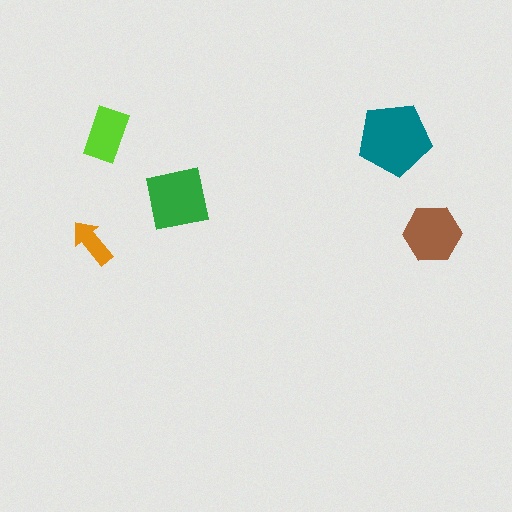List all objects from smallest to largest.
The orange arrow, the lime rectangle, the brown hexagon, the green square, the teal pentagon.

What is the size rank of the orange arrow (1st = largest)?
5th.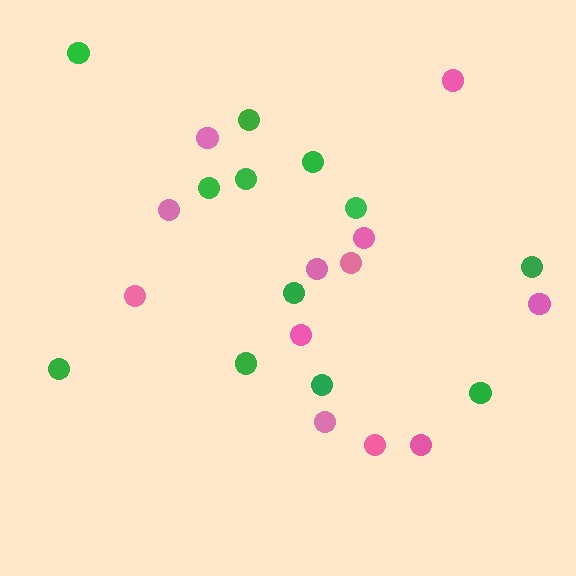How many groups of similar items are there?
There are 2 groups: one group of pink circles (12) and one group of green circles (12).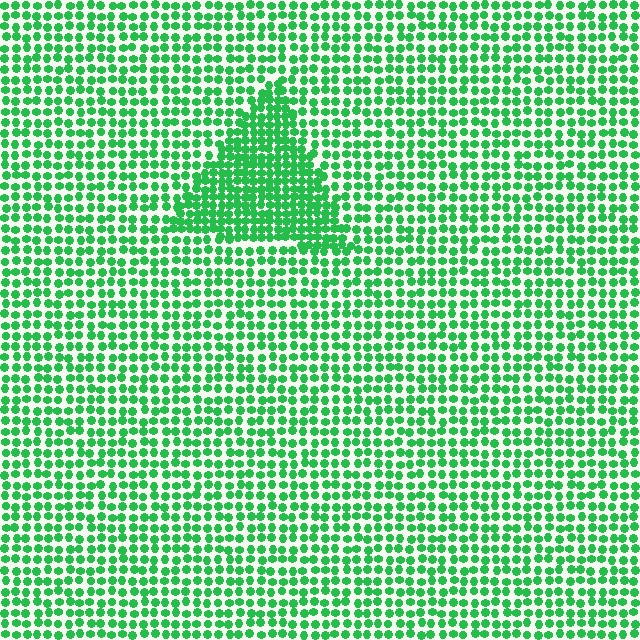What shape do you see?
I see a triangle.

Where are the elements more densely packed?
The elements are more densely packed inside the triangle boundary.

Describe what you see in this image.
The image contains small green elements arranged at two different densities. A triangle-shaped region is visible where the elements are more densely packed than the surrounding area.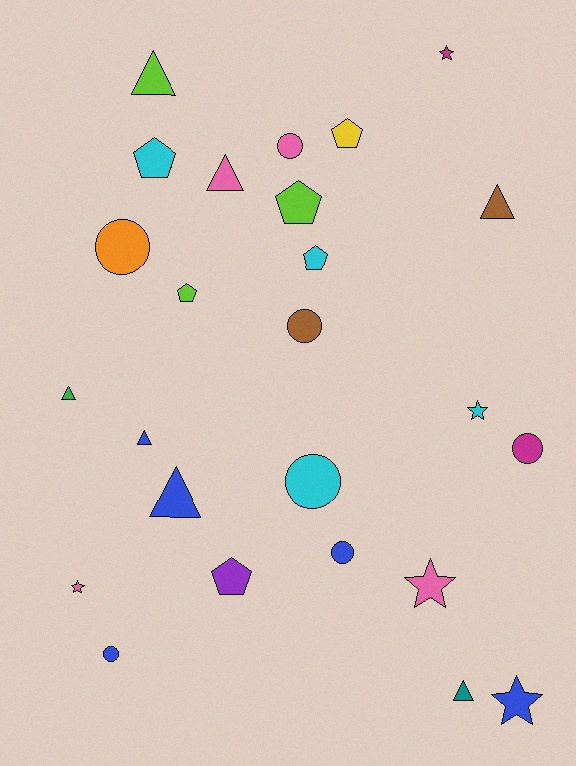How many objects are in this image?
There are 25 objects.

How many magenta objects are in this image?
There are 2 magenta objects.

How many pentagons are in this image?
There are 6 pentagons.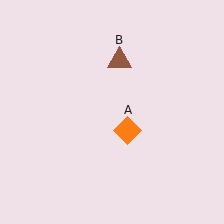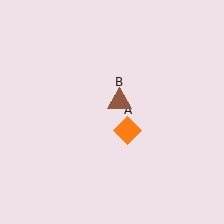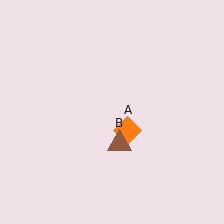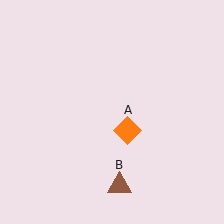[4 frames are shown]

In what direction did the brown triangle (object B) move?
The brown triangle (object B) moved down.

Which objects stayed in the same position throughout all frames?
Orange diamond (object A) remained stationary.